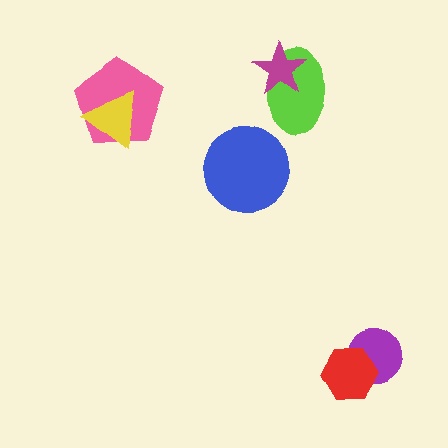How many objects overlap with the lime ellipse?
1 object overlaps with the lime ellipse.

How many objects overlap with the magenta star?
1 object overlaps with the magenta star.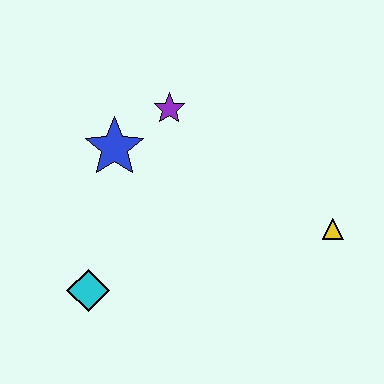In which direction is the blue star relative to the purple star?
The blue star is to the left of the purple star.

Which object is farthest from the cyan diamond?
The yellow triangle is farthest from the cyan diamond.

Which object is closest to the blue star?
The purple star is closest to the blue star.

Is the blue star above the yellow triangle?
Yes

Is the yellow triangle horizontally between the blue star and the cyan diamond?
No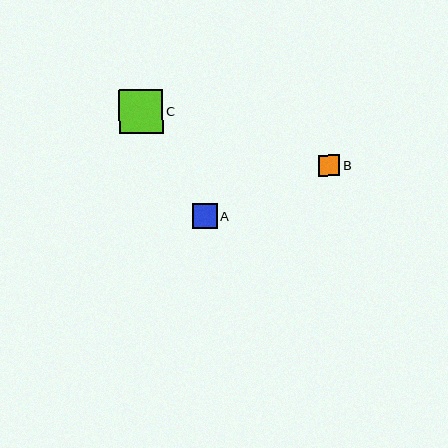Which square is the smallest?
Square B is the smallest with a size of approximately 21 pixels.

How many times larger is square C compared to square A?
Square C is approximately 1.8 times the size of square A.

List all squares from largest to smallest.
From largest to smallest: C, A, B.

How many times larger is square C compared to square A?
Square C is approximately 1.8 times the size of square A.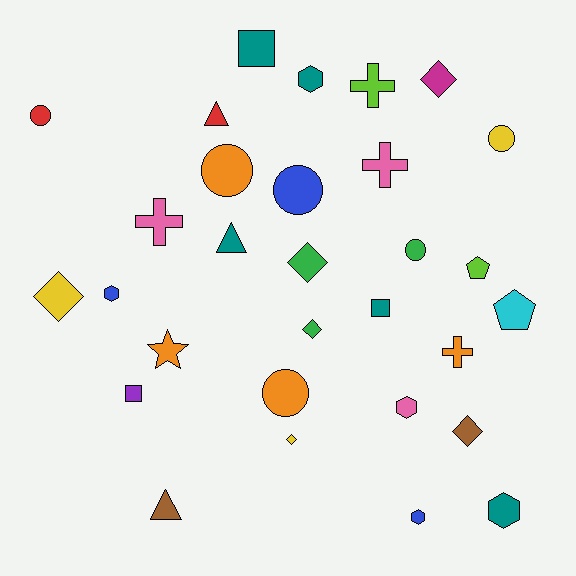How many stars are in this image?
There is 1 star.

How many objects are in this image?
There are 30 objects.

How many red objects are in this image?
There are 2 red objects.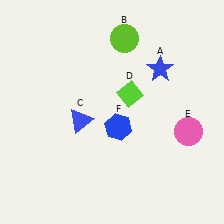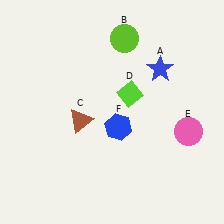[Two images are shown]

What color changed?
The triangle (C) changed from blue in Image 1 to brown in Image 2.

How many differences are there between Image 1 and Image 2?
There is 1 difference between the two images.